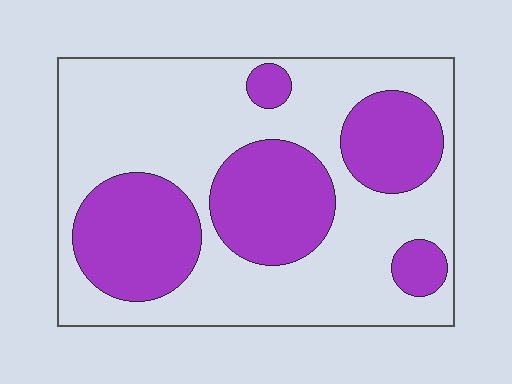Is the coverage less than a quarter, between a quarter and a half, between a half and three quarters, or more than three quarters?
Between a quarter and a half.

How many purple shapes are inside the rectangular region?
5.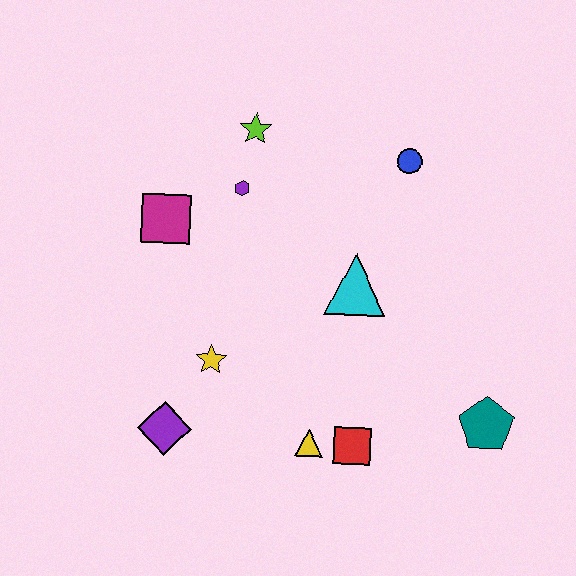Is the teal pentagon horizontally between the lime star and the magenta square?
No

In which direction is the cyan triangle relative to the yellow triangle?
The cyan triangle is above the yellow triangle.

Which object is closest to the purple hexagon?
The lime star is closest to the purple hexagon.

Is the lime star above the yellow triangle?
Yes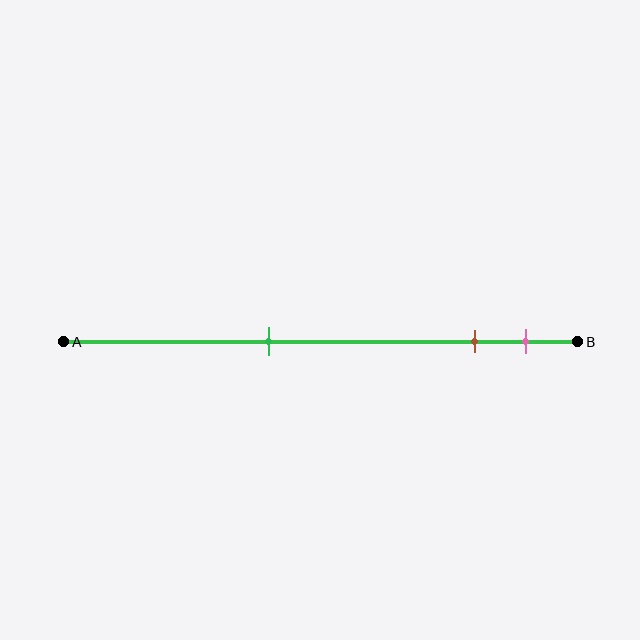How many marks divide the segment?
There are 3 marks dividing the segment.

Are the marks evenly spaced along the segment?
No, the marks are not evenly spaced.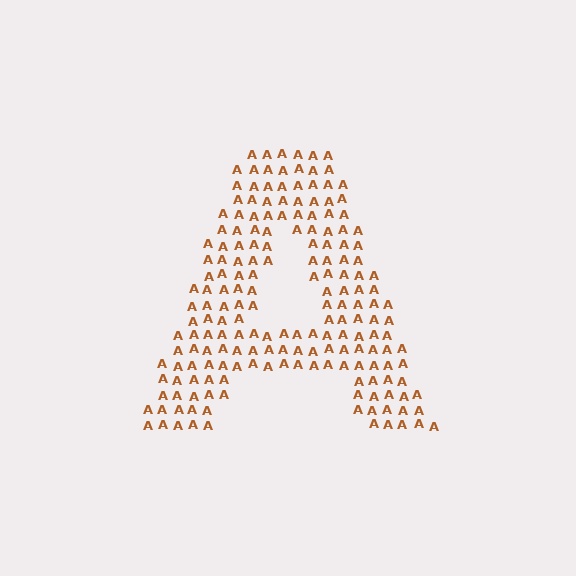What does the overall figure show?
The overall figure shows the letter A.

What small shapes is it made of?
It is made of small letter A's.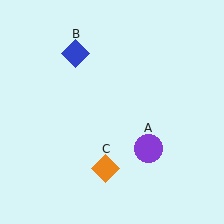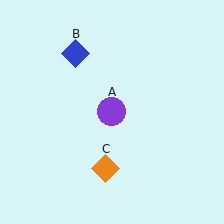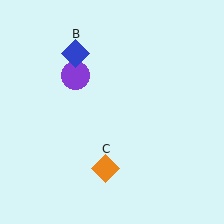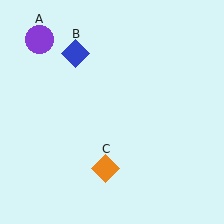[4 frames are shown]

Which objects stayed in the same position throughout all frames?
Blue diamond (object B) and orange diamond (object C) remained stationary.